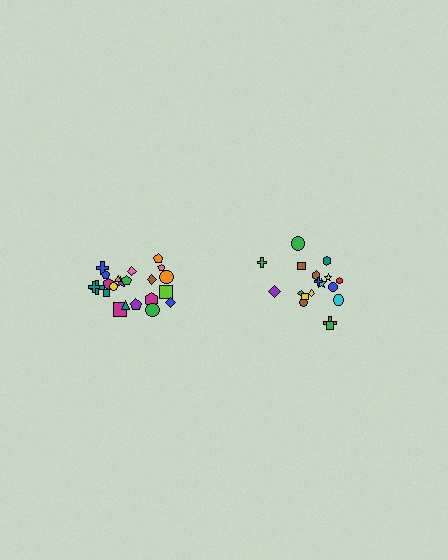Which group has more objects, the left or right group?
The left group.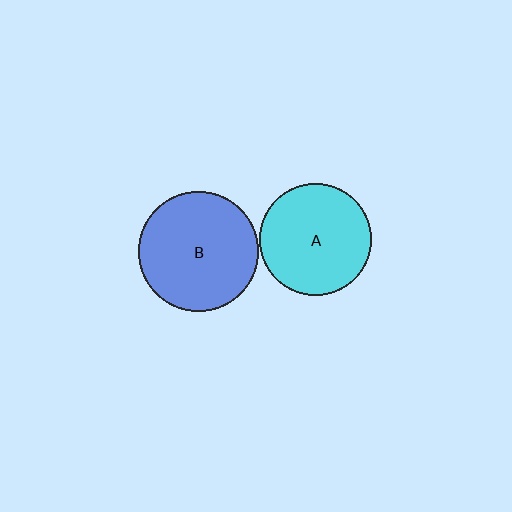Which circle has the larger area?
Circle B (blue).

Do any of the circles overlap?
No, none of the circles overlap.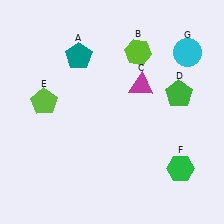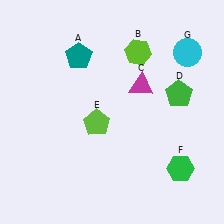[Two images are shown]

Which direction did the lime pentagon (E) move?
The lime pentagon (E) moved right.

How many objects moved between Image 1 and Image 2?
1 object moved between the two images.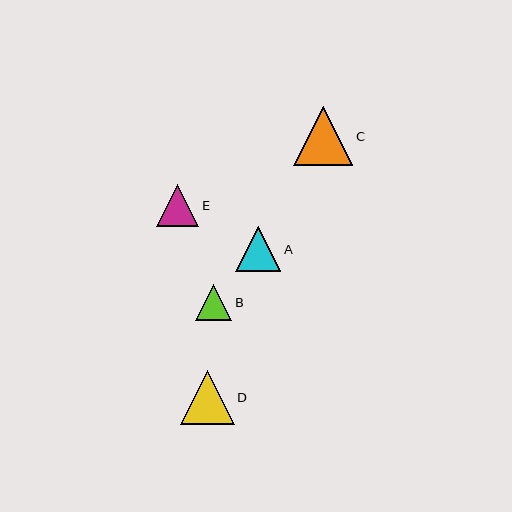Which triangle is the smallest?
Triangle B is the smallest with a size of approximately 36 pixels.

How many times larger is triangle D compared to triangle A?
Triangle D is approximately 1.2 times the size of triangle A.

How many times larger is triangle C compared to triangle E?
Triangle C is approximately 1.4 times the size of triangle E.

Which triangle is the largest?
Triangle C is the largest with a size of approximately 59 pixels.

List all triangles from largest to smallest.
From largest to smallest: C, D, A, E, B.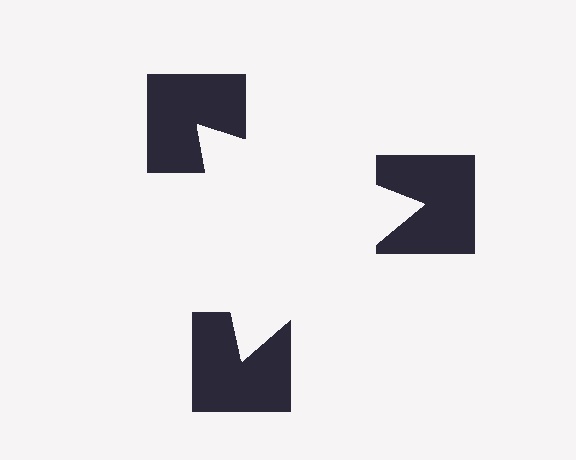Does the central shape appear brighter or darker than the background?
It typically appears slightly brighter than the background, even though no actual brightness change is drawn.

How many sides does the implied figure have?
3 sides.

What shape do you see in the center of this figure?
An illusory triangle — its edges are inferred from the aligned wedge cuts in the notched squares, not physically drawn.